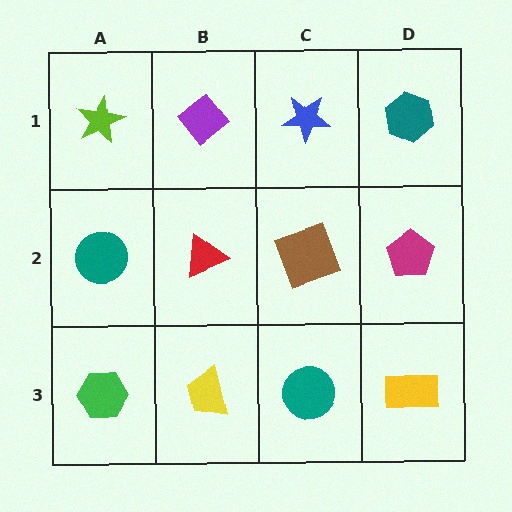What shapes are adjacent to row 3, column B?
A red triangle (row 2, column B), a green hexagon (row 3, column A), a teal circle (row 3, column C).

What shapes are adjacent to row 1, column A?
A teal circle (row 2, column A), a purple diamond (row 1, column B).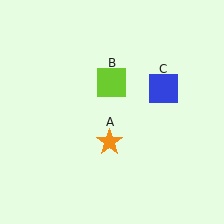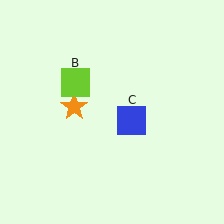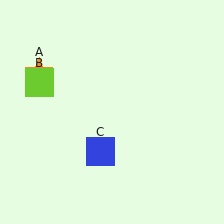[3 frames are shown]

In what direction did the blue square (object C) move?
The blue square (object C) moved down and to the left.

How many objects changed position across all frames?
3 objects changed position: orange star (object A), lime square (object B), blue square (object C).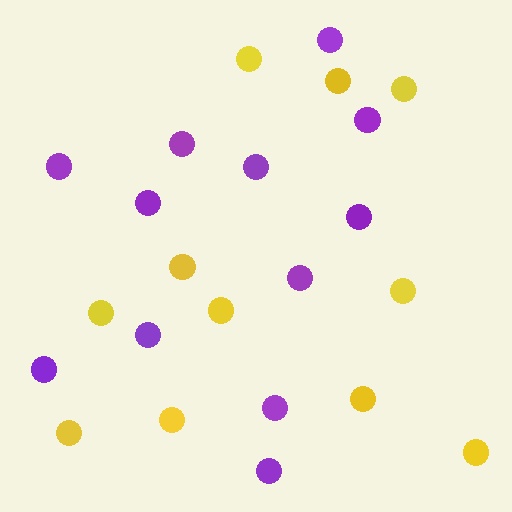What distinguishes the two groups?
There are 2 groups: one group of yellow circles (11) and one group of purple circles (12).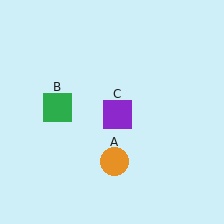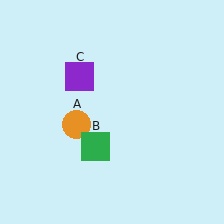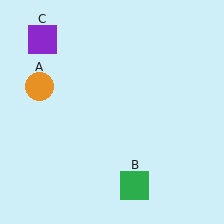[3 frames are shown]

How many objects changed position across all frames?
3 objects changed position: orange circle (object A), green square (object B), purple square (object C).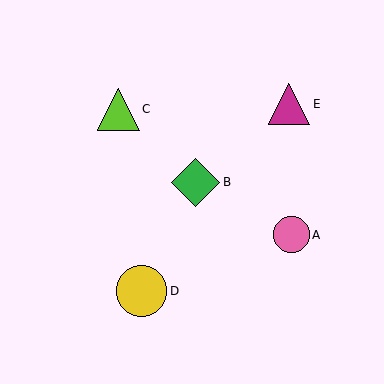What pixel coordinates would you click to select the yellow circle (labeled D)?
Click at (142, 291) to select the yellow circle D.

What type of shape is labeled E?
Shape E is a magenta triangle.